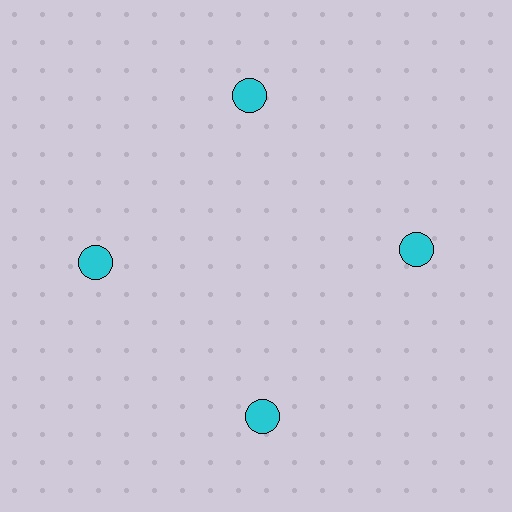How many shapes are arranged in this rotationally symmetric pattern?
There are 4 shapes, arranged in 4 groups of 1.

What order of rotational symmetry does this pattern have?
This pattern has 4-fold rotational symmetry.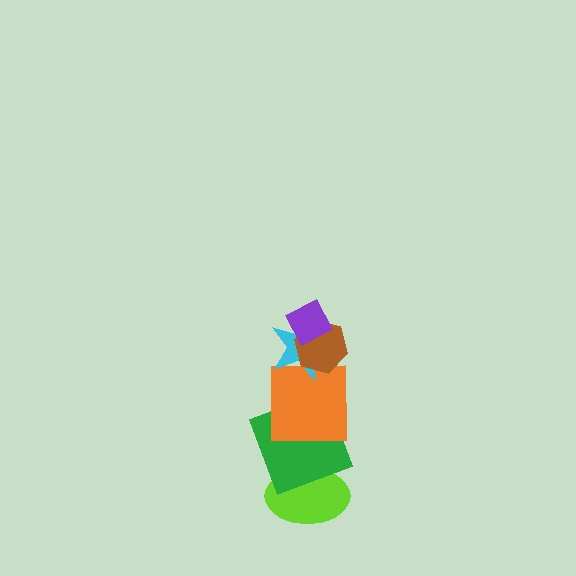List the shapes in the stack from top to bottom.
From top to bottom: the purple diamond, the brown hexagon, the cyan star, the orange square, the green square, the lime ellipse.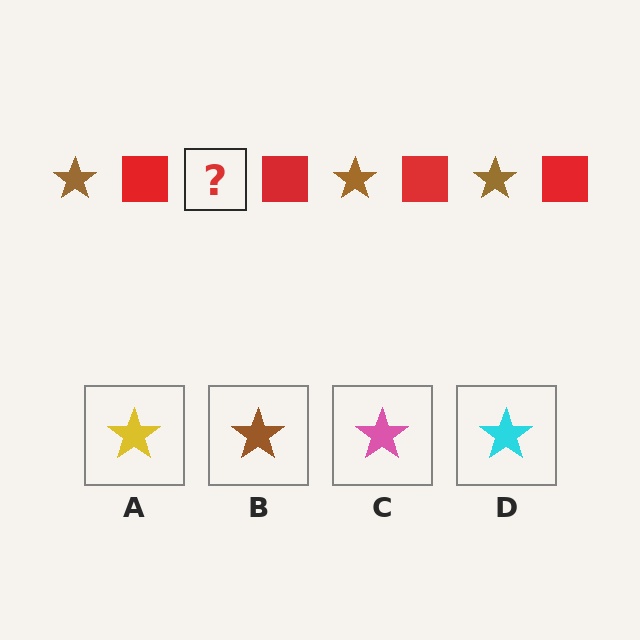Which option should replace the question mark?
Option B.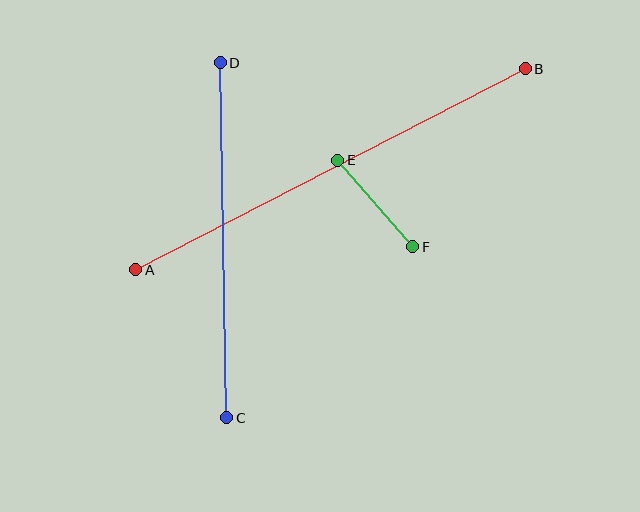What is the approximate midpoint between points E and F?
The midpoint is at approximately (375, 203) pixels.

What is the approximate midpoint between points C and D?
The midpoint is at approximately (223, 240) pixels.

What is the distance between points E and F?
The distance is approximately 114 pixels.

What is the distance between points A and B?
The distance is approximately 438 pixels.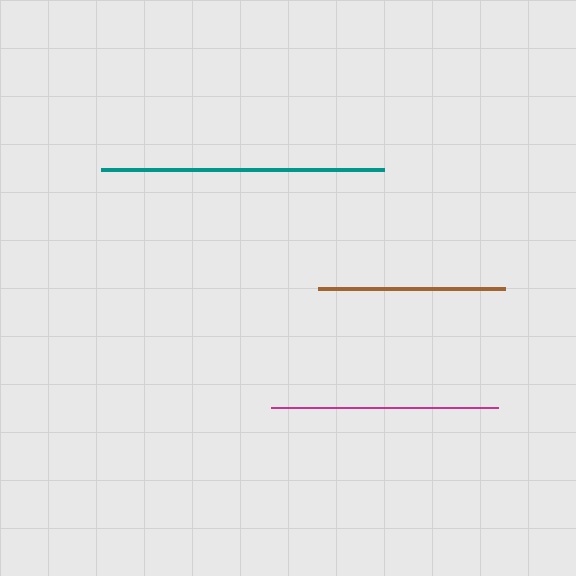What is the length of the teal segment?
The teal segment is approximately 282 pixels long.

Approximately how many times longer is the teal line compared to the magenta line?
The teal line is approximately 1.2 times the length of the magenta line.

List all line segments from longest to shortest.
From longest to shortest: teal, magenta, brown.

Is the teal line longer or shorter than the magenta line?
The teal line is longer than the magenta line.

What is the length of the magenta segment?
The magenta segment is approximately 226 pixels long.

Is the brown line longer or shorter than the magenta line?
The magenta line is longer than the brown line.